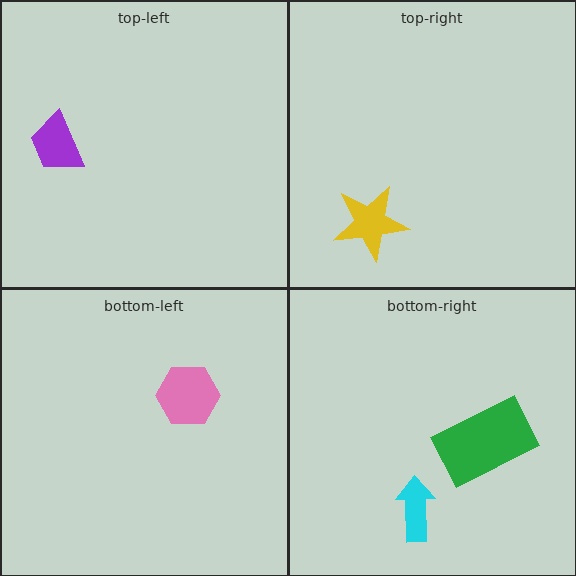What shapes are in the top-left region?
The purple trapezoid.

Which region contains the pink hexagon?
The bottom-left region.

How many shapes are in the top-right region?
1.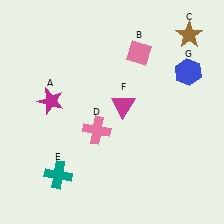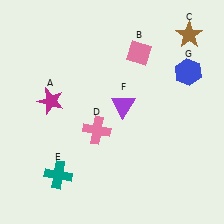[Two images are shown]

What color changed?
The triangle (F) changed from magenta in Image 1 to purple in Image 2.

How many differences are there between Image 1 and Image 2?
There is 1 difference between the two images.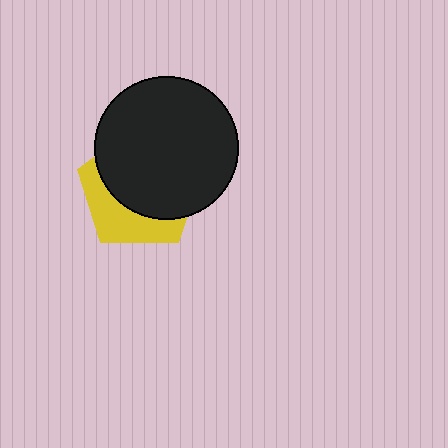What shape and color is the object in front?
The object in front is a black circle.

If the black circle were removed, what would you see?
You would see the complete yellow pentagon.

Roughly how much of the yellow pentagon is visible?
A small part of it is visible (roughly 36%).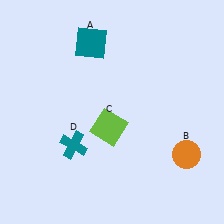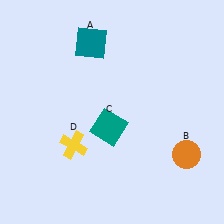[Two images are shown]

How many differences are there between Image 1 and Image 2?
There are 2 differences between the two images.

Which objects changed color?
C changed from lime to teal. D changed from teal to yellow.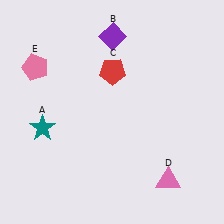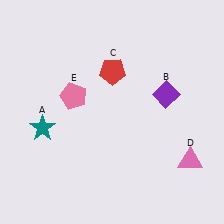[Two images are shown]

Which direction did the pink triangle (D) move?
The pink triangle (D) moved right.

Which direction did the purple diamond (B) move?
The purple diamond (B) moved down.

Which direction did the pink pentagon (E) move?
The pink pentagon (E) moved right.